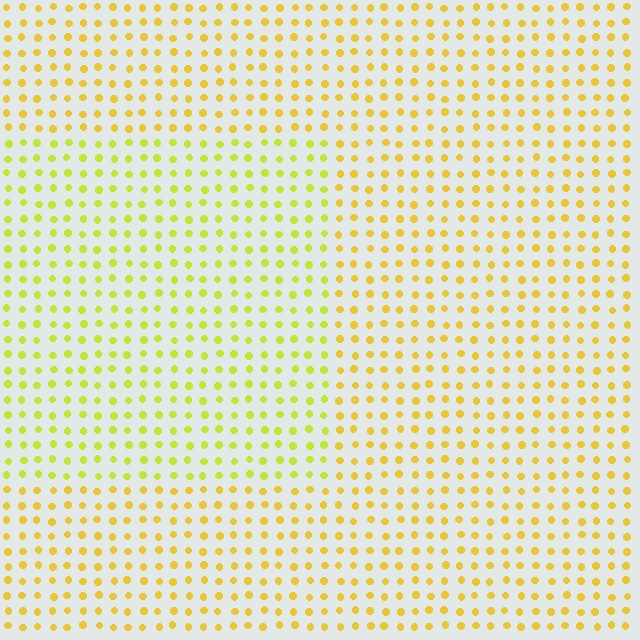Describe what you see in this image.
The image is filled with small yellow elements in a uniform arrangement. A rectangle-shaped region is visible where the elements are tinted to a slightly different hue, forming a subtle color boundary.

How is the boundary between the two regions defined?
The boundary is defined purely by a slight shift in hue (about 26 degrees). Spacing, size, and orientation are identical on both sides.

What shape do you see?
I see a rectangle.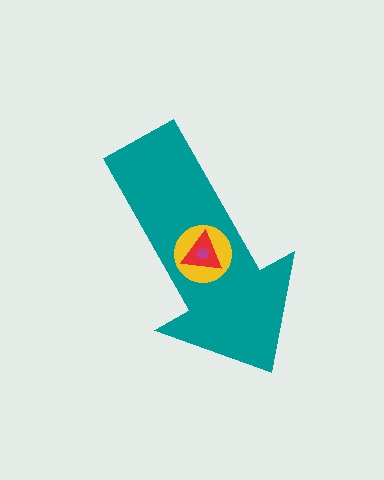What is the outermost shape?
The teal arrow.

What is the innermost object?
The magenta hexagon.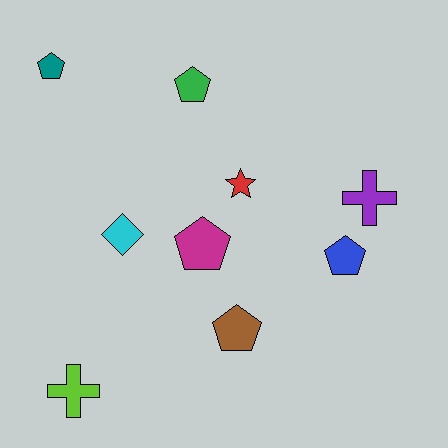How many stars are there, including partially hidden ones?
There is 1 star.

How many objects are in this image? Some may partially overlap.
There are 9 objects.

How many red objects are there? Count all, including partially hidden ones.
There is 1 red object.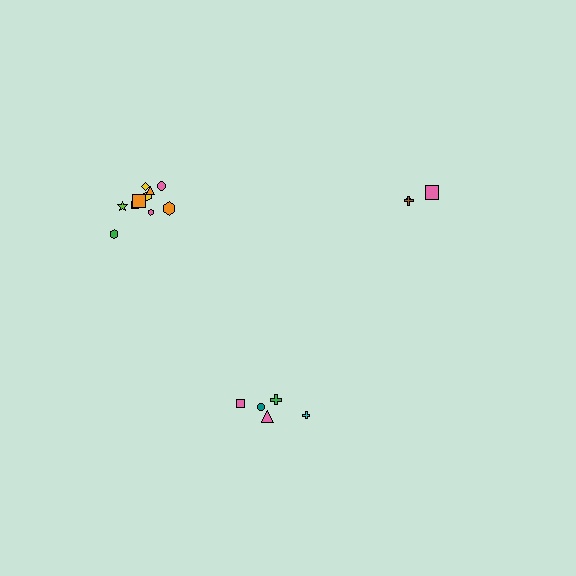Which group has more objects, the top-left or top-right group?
The top-left group.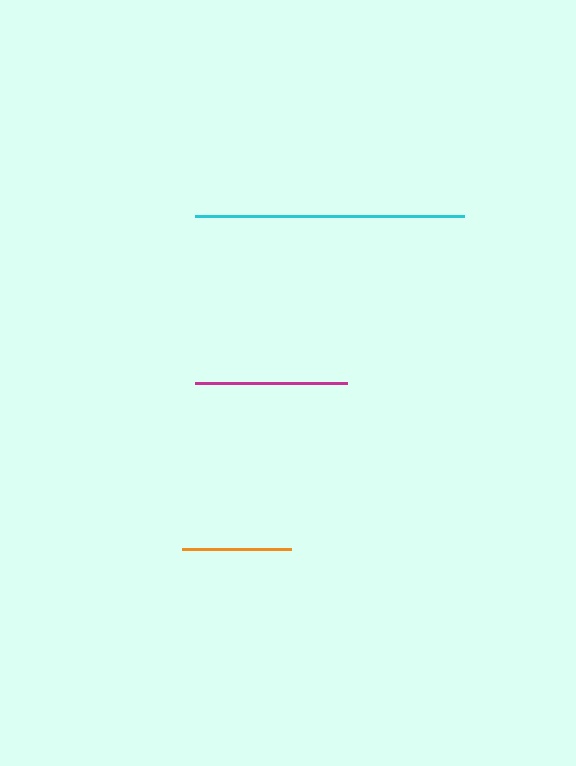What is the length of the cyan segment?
The cyan segment is approximately 269 pixels long.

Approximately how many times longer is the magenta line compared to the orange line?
The magenta line is approximately 1.4 times the length of the orange line.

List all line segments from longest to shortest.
From longest to shortest: cyan, magenta, orange.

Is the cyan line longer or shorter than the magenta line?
The cyan line is longer than the magenta line.